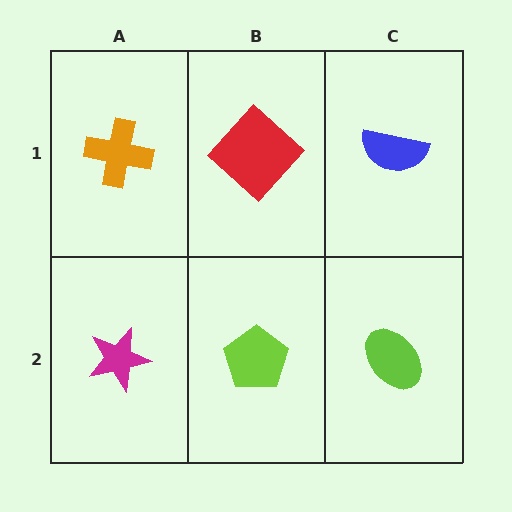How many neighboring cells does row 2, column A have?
2.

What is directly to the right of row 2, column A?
A lime pentagon.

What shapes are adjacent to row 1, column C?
A lime ellipse (row 2, column C), a red diamond (row 1, column B).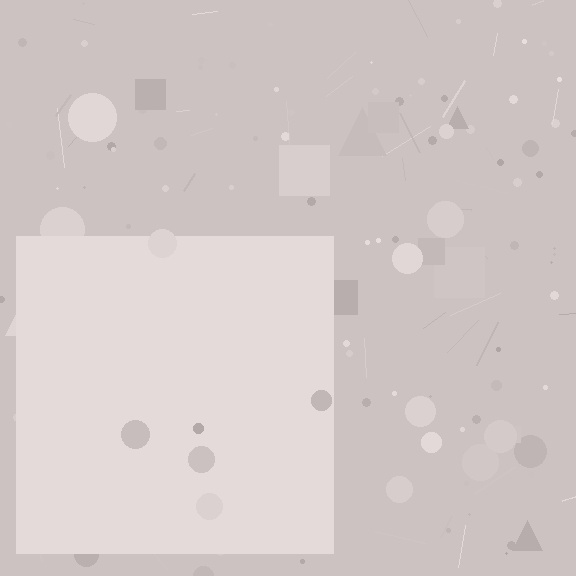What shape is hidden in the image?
A square is hidden in the image.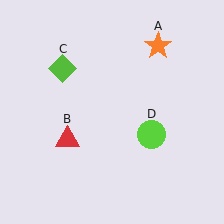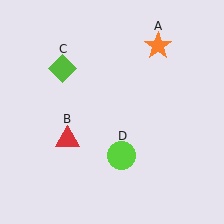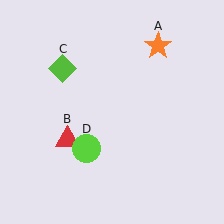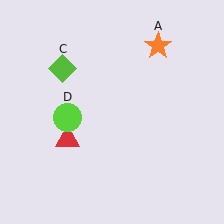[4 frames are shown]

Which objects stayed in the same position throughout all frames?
Orange star (object A) and red triangle (object B) and lime diamond (object C) remained stationary.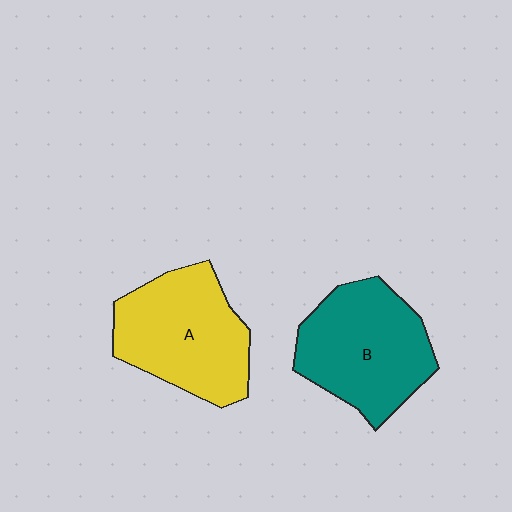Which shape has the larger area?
Shape B (teal).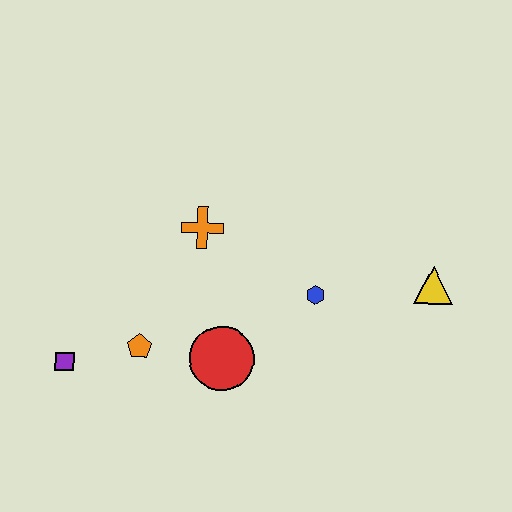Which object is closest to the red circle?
The orange pentagon is closest to the red circle.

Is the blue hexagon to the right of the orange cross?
Yes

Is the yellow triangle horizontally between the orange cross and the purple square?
No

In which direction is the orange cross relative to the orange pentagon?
The orange cross is above the orange pentagon.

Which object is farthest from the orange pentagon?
The yellow triangle is farthest from the orange pentagon.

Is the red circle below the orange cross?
Yes